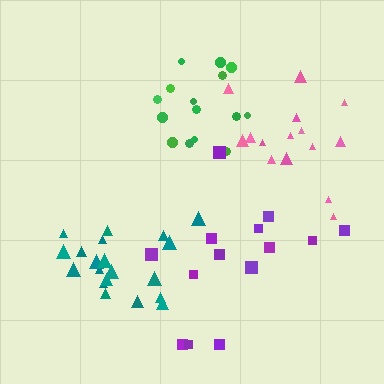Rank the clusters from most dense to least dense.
teal, green, pink, purple.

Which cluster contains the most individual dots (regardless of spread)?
Teal (20).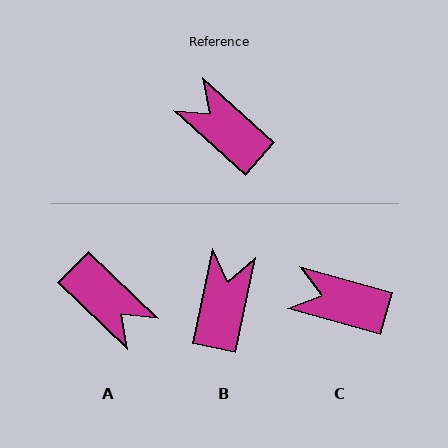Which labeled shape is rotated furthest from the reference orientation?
A, about 178 degrees away.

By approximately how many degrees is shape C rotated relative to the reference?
Approximately 26 degrees counter-clockwise.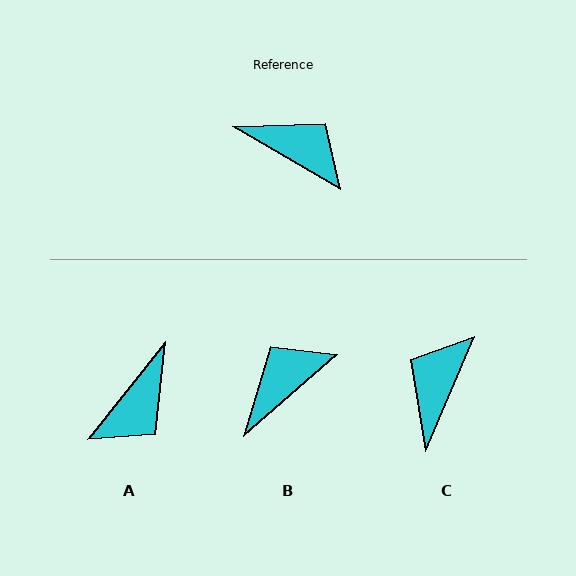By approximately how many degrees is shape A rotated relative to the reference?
Approximately 99 degrees clockwise.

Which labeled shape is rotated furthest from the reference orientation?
A, about 99 degrees away.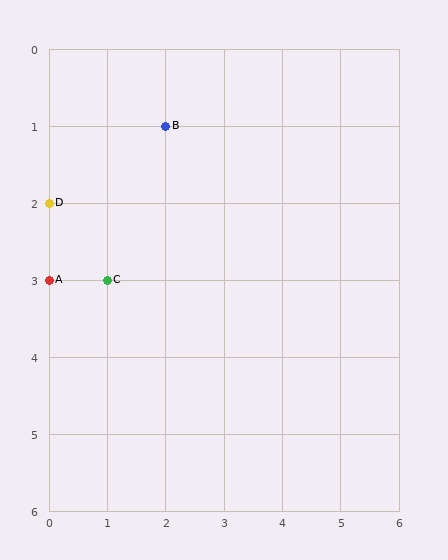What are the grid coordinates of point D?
Point D is at grid coordinates (0, 2).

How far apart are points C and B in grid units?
Points C and B are 1 column and 2 rows apart (about 2.2 grid units diagonally).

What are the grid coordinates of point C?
Point C is at grid coordinates (1, 3).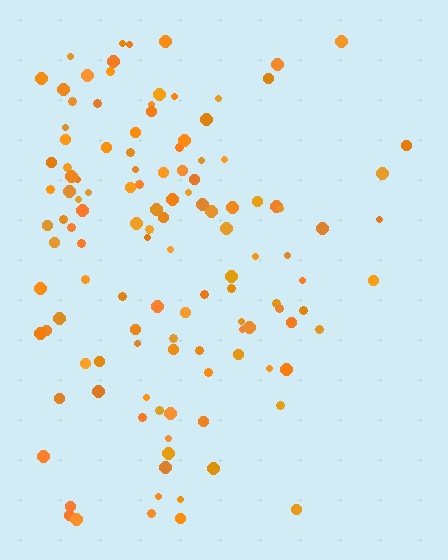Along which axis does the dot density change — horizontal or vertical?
Horizontal.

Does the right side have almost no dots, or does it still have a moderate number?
Still a moderate number, just noticeably fewer than the left.